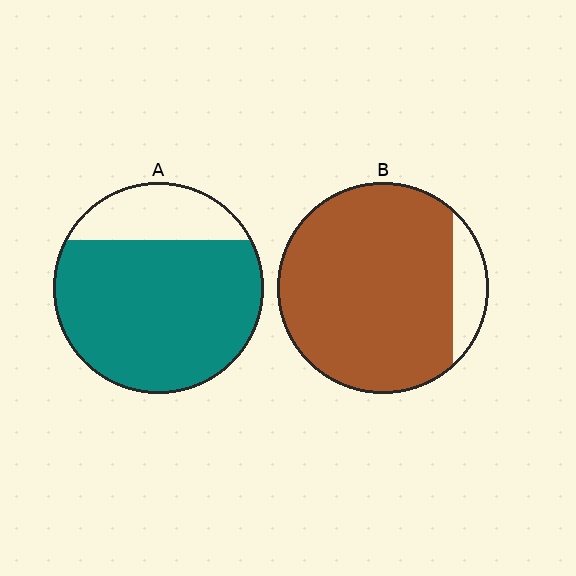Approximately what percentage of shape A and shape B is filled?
A is approximately 80% and B is approximately 90%.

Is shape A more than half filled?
Yes.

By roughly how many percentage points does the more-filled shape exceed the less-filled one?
By roughly 10 percentage points (B over A).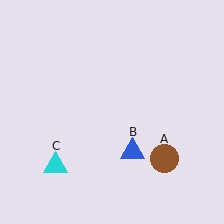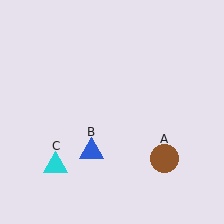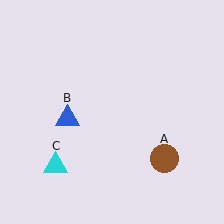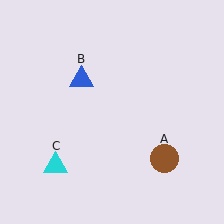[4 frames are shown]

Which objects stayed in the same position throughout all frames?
Brown circle (object A) and cyan triangle (object C) remained stationary.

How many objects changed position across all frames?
1 object changed position: blue triangle (object B).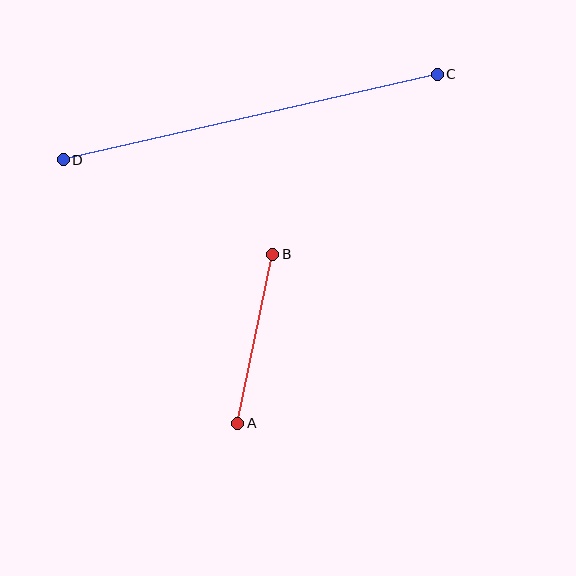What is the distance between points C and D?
The distance is approximately 383 pixels.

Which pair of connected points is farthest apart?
Points C and D are farthest apart.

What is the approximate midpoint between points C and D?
The midpoint is at approximately (250, 117) pixels.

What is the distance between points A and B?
The distance is approximately 172 pixels.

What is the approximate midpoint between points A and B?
The midpoint is at approximately (255, 339) pixels.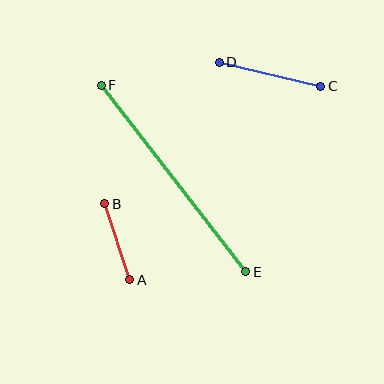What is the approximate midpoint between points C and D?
The midpoint is at approximately (270, 74) pixels.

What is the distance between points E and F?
The distance is approximately 236 pixels.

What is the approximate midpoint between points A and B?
The midpoint is at approximately (117, 242) pixels.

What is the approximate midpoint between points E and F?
The midpoint is at approximately (173, 178) pixels.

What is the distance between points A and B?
The distance is approximately 80 pixels.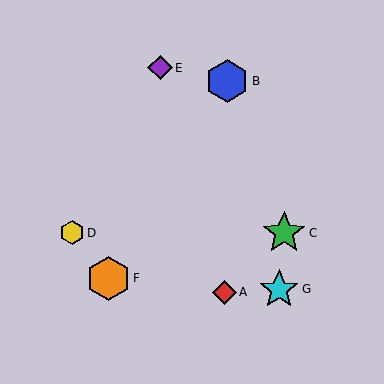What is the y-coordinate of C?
Object C is at y≈233.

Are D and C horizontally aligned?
Yes, both are at y≈233.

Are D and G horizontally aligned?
No, D is at y≈233 and G is at y≈289.